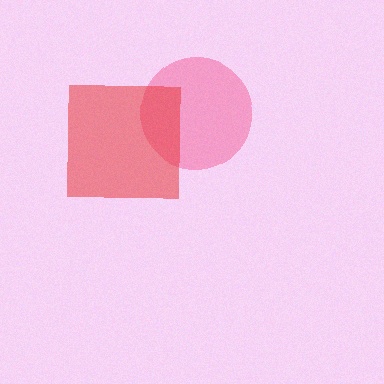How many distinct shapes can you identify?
There are 2 distinct shapes: a pink circle, a red square.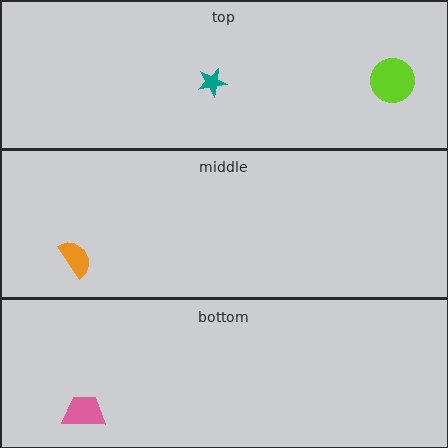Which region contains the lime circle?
The top region.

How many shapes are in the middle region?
1.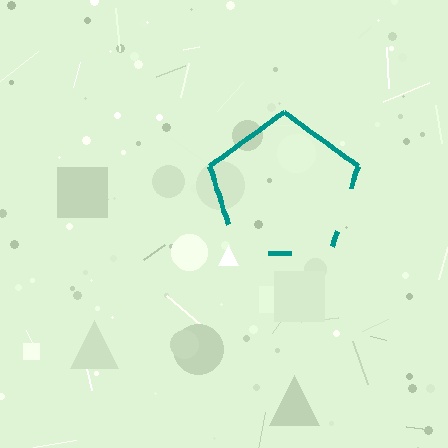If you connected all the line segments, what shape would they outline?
They would outline a pentagon.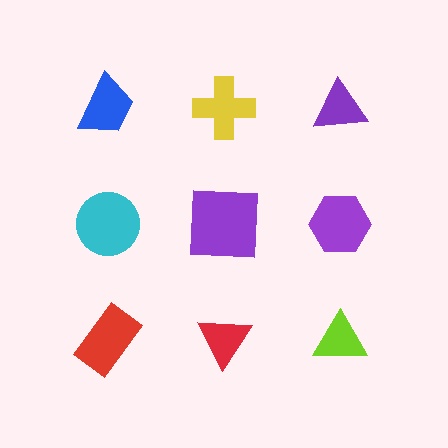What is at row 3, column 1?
A red rectangle.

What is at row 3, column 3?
A lime triangle.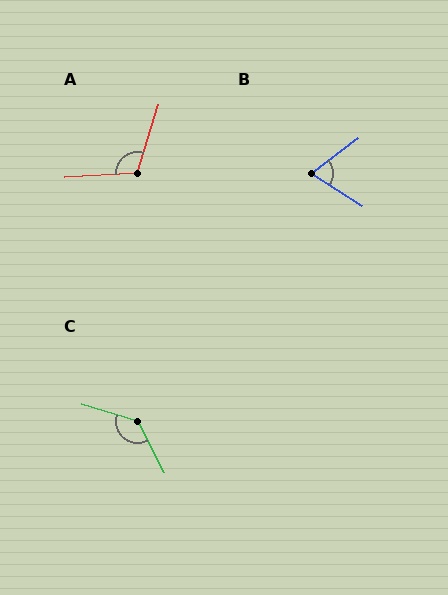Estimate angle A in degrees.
Approximately 110 degrees.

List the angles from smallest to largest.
B (69°), A (110°), C (135°).